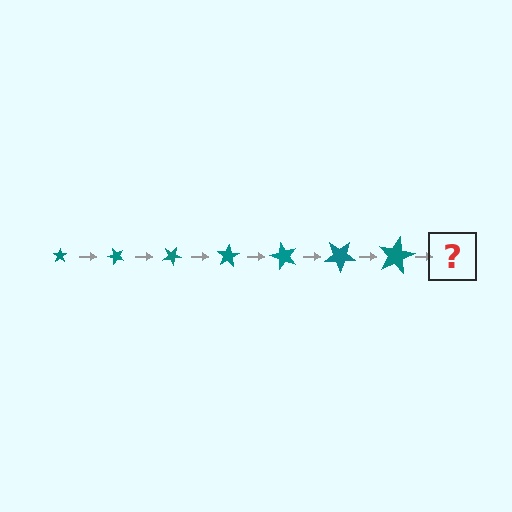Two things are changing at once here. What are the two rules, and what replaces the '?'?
The two rules are that the star grows larger each step and it rotates 50 degrees each step. The '?' should be a star, larger than the previous one and rotated 350 degrees from the start.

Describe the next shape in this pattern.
It should be a star, larger than the previous one and rotated 350 degrees from the start.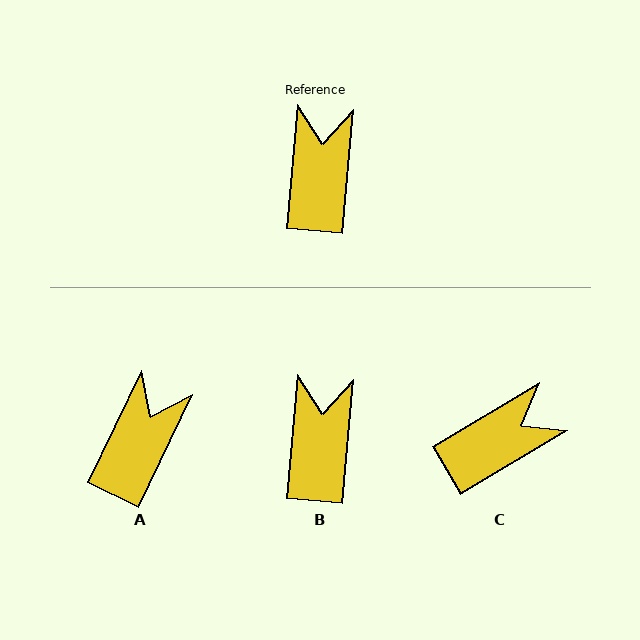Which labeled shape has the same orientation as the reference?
B.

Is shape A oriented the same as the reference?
No, it is off by about 21 degrees.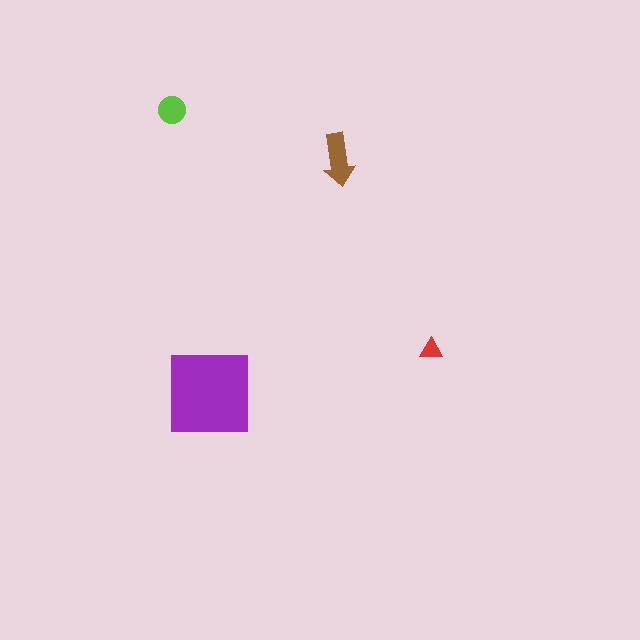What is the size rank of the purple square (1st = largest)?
1st.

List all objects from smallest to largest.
The red triangle, the lime circle, the brown arrow, the purple square.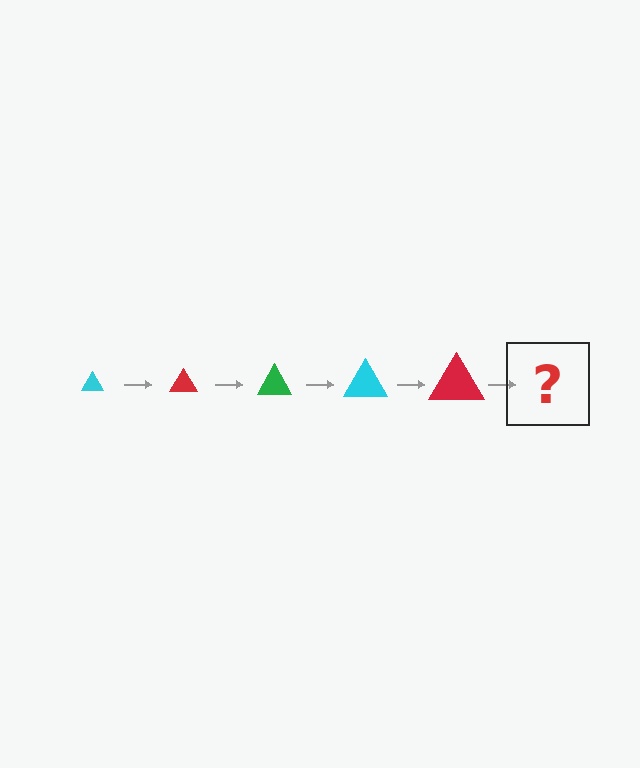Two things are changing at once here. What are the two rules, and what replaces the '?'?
The two rules are that the triangle grows larger each step and the color cycles through cyan, red, and green. The '?' should be a green triangle, larger than the previous one.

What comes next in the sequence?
The next element should be a green triangle, larger than the previous one.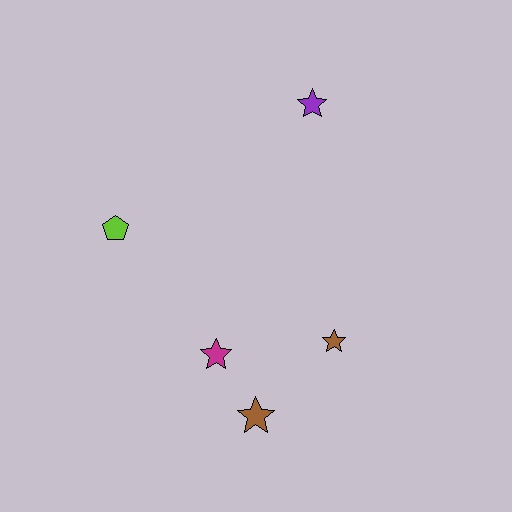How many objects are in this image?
There are 5 objects.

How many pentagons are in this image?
There is 1 pentagon.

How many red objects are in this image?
There are no red objects.